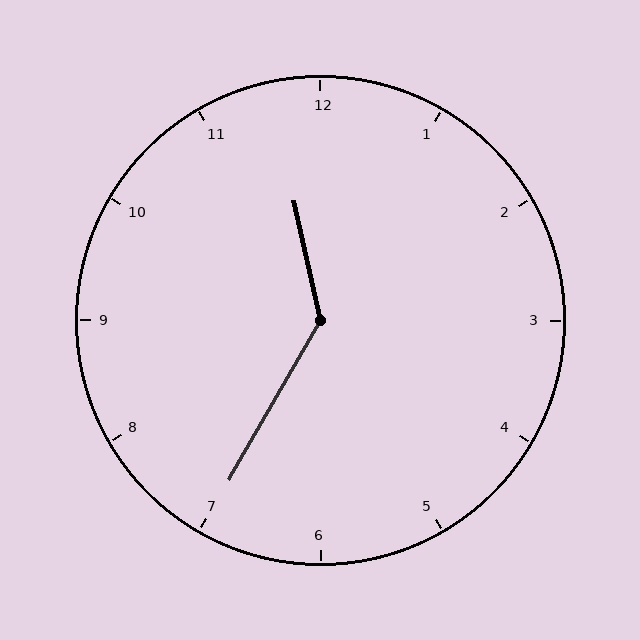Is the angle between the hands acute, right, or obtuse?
It is obtuse.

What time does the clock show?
11:35.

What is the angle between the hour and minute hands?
Approximately 138 degrees.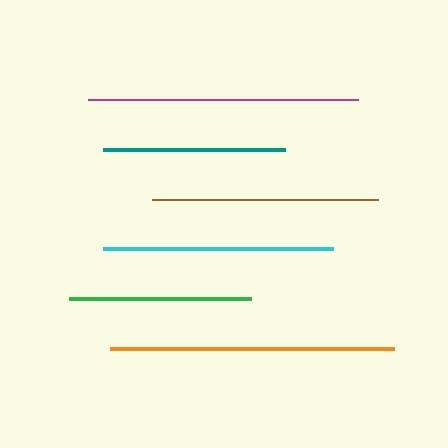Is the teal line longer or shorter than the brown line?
The brown line is longer than the teal line.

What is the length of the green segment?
The green segment is approximately 182 pixels long.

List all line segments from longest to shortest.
From longest to shortest: orange, magenta, cyan, brown, green, teal.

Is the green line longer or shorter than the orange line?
The orange line is longer than the green line.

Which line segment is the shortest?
The teal line is the shortest at approximately 181 pixels.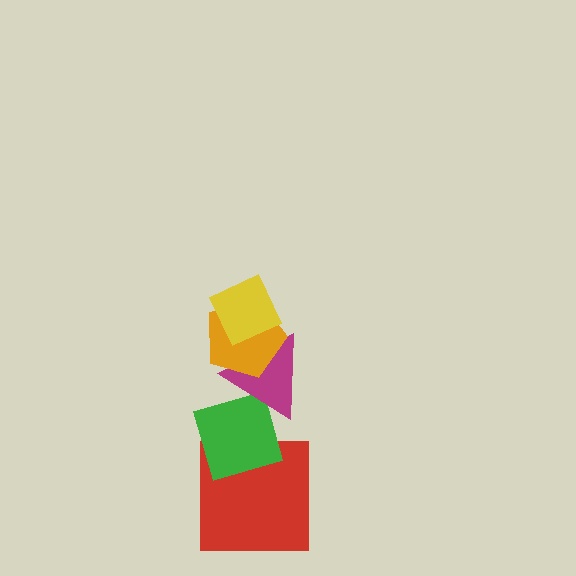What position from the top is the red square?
The red square is 5th from the top.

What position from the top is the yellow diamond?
The yellow diamond is 1st from the top.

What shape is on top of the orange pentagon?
The yellow diamond is on top of the orange pentagon.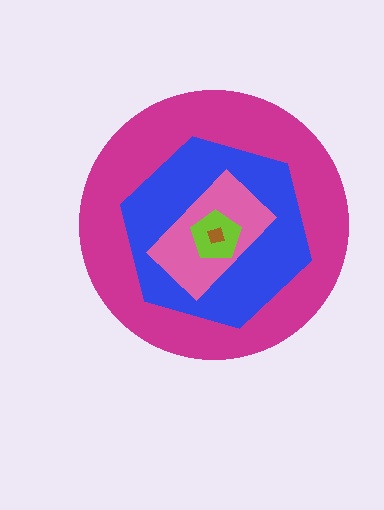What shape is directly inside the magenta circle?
The blue hexagon.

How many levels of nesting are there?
5.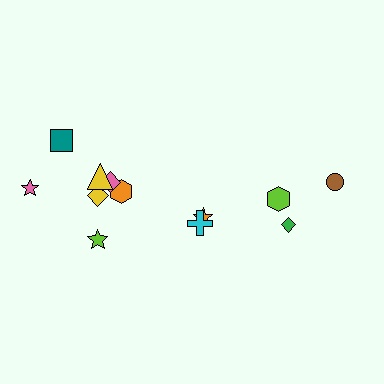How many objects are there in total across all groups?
There are 12 objects.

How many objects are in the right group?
There are 4 objects.